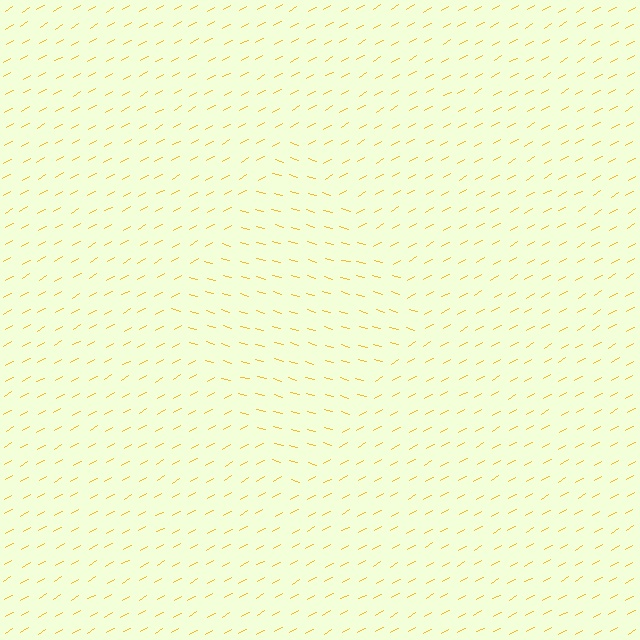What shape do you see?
I see a diamond.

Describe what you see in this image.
The image is filled with small yellow line segments. A diamond region in the image has lines oriented differently from the surrounding lines, creating a visible texture boundary.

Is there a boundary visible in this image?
Yes, there is a texture boundary formed by a change in line orientation.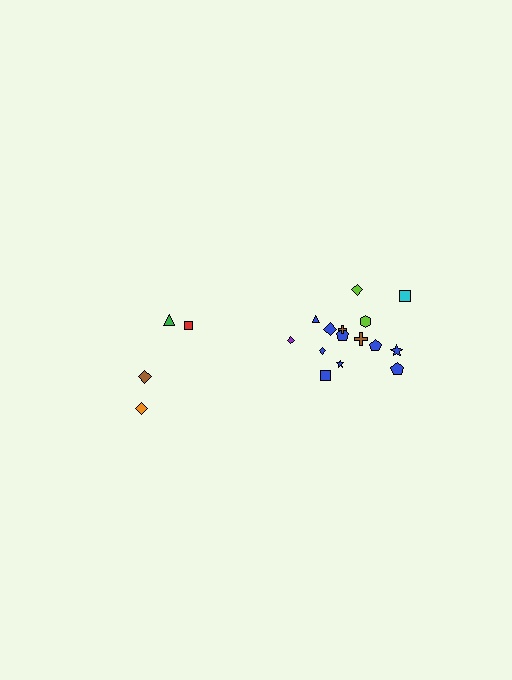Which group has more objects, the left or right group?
The right group.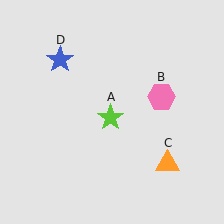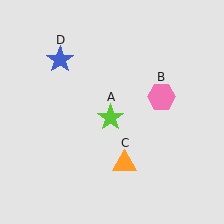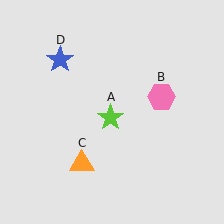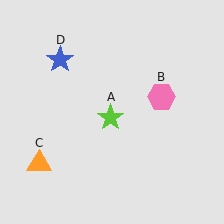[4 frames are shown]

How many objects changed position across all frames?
1 object changed position: orange triangle (object C).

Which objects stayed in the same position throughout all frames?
Lime star (object A) and pink hexagon (object B) and blue star (object D) remained stationary.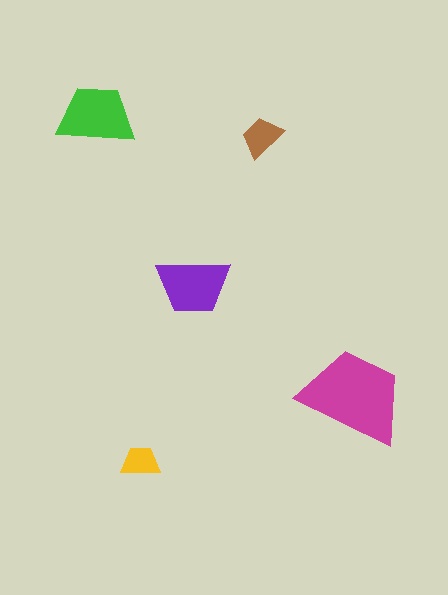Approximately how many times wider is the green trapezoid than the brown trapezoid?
About 2 times wider.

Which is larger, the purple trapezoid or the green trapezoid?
The green one.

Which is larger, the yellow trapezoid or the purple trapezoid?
The purple one.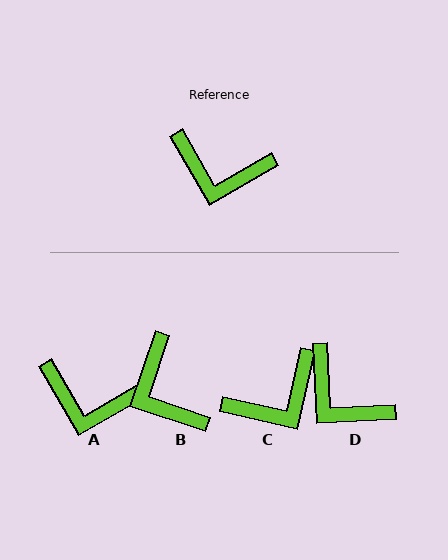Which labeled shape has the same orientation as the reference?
A.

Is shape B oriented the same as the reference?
No, it is off by about 48 degrees.